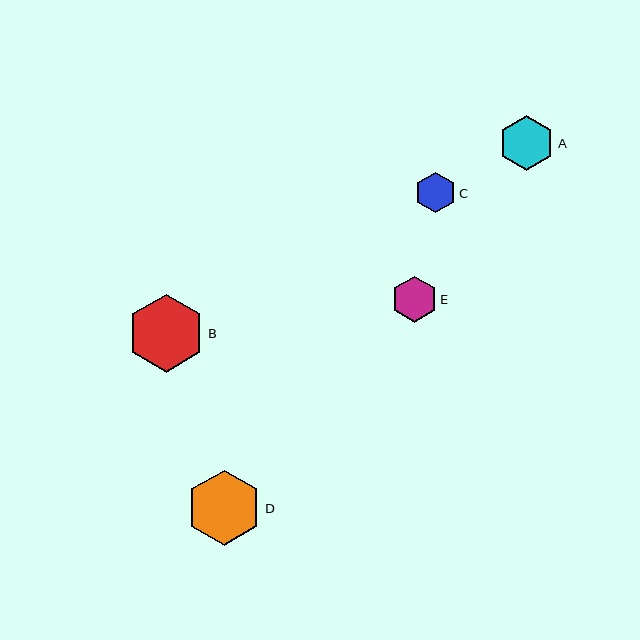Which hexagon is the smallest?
Hexagon C is the smallest with a size of approximately 41 pixels.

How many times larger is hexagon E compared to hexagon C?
Hexagon E is approximately 1.1 times the size of hexagon C.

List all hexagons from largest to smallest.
From largest to smallest: B, D, A, E, C.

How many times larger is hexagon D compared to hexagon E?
Hexagon D is approximately 1.6 times the size of hexagon E.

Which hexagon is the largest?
Hexagon B is the largest with a size of approximately 78 pixels.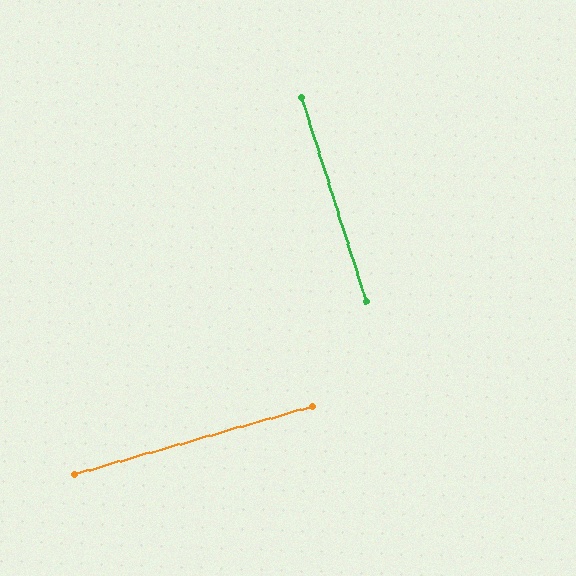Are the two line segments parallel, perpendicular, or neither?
Perpendicular — they meet at approximately 88°.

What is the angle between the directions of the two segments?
Approximately 88 degrees.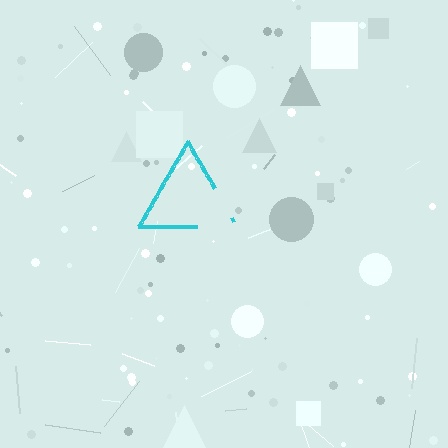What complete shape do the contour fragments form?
The contour fragments form a triangle.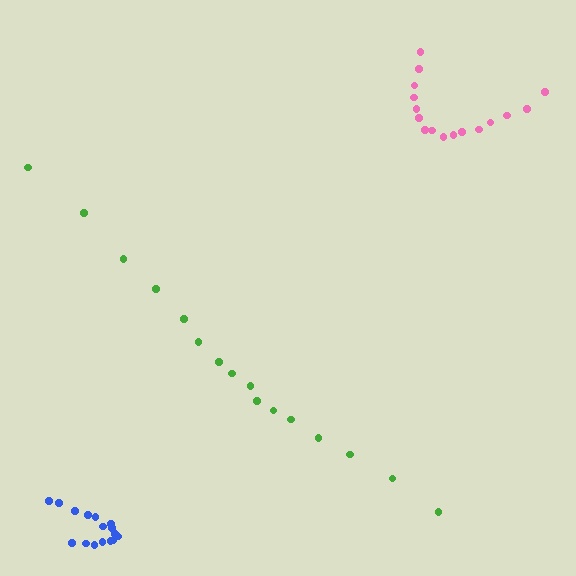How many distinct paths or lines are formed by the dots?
There are 3 distinct paths.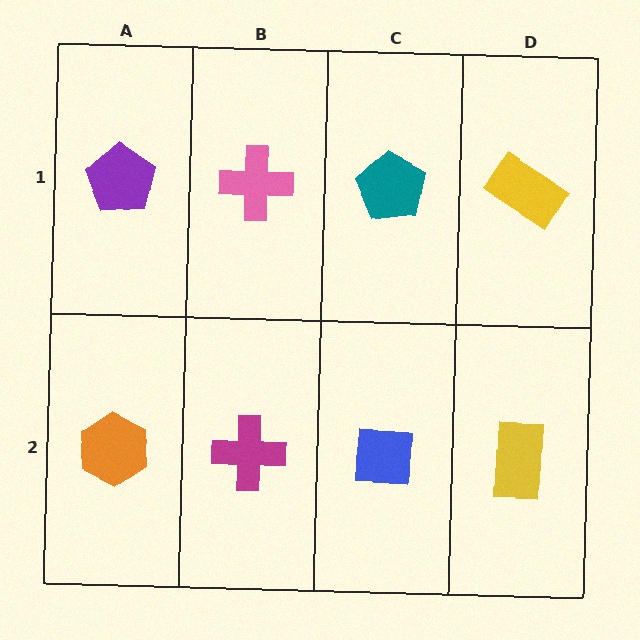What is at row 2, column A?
An orange hexagon.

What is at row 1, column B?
A pink cross.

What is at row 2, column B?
A magenta cross.